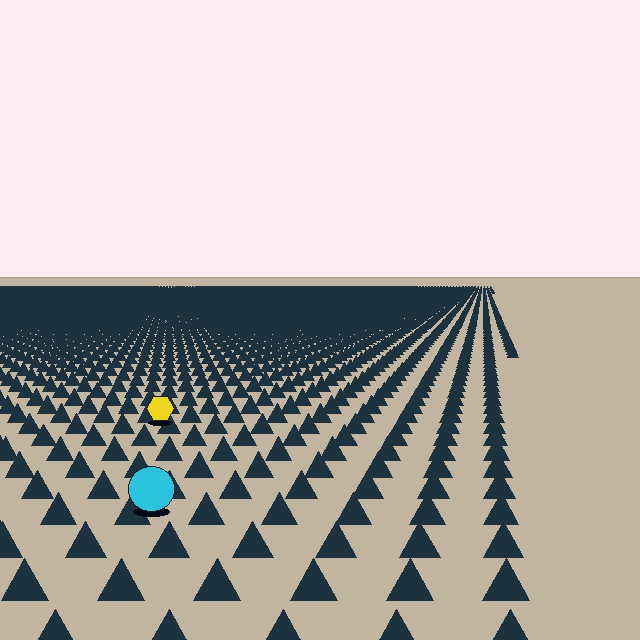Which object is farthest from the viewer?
The yellow hexagon is farthest from the viewer. It appears smaller and the ground texture around it is denser.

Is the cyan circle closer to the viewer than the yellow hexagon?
Yes. The cyan circle is closer — you can tell from the texture gradient: the ground texture is coarser near it.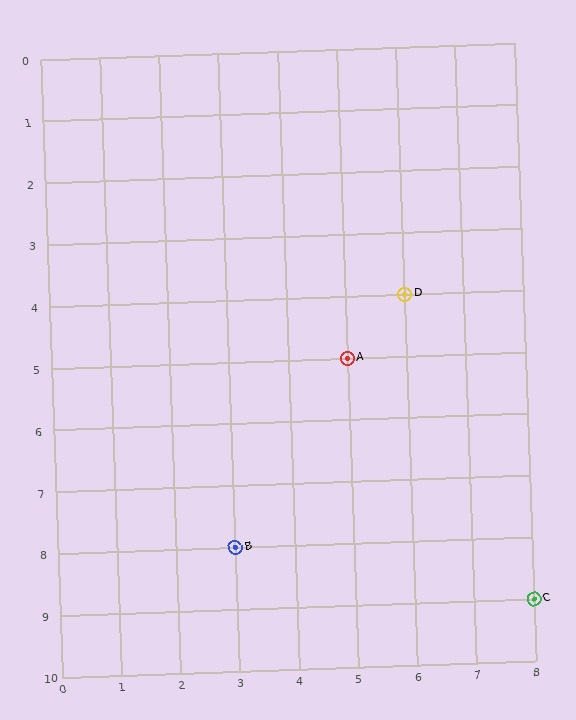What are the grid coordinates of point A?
Point A is at grid coordinates (5, 5).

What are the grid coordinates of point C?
Point C is at grid coordinates (8, 9).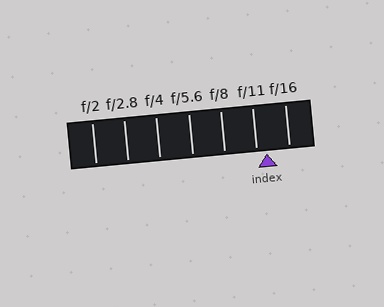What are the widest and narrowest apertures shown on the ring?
The widest aperture shown is f/2 and the narrowest is f/16.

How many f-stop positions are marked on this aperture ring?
There are 7 f-stop positions marked.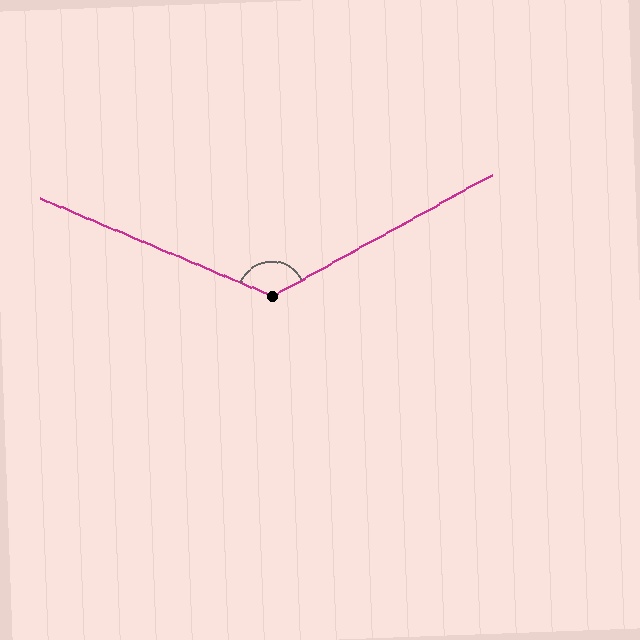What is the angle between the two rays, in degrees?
Approximately 128 degrees.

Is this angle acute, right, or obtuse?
It is obtuse.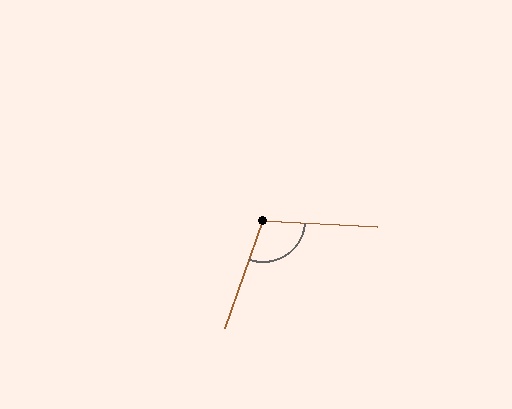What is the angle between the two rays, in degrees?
Approximately 106 degrees.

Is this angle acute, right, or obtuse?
It is obtuse.